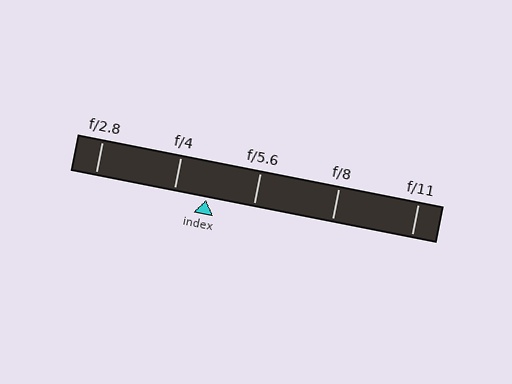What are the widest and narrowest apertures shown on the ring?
The widest aperture shown is f/2.8 and the narrowest is f/11.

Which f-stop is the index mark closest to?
The index mark is closest to f/4.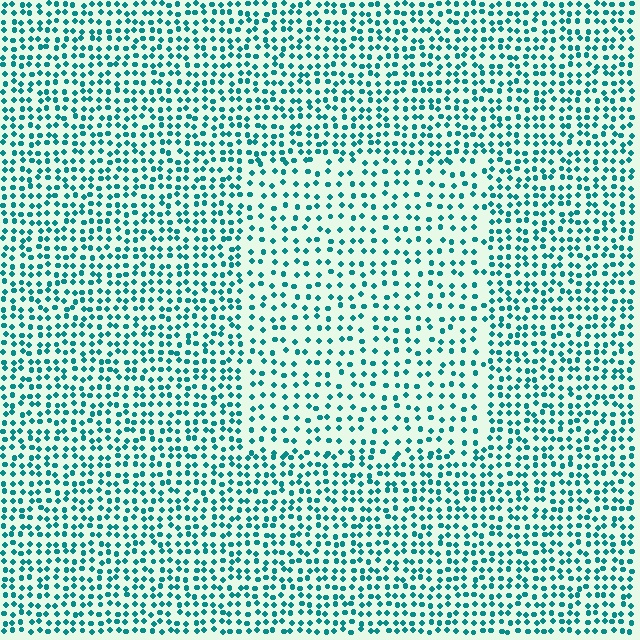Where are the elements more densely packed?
The elements are more densely packed outside the rectangle boundary.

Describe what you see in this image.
The image contains small teal elements arranged at two different densities. A rectangle-shaped region is visible where the elements are less densely packed than the surrounding area.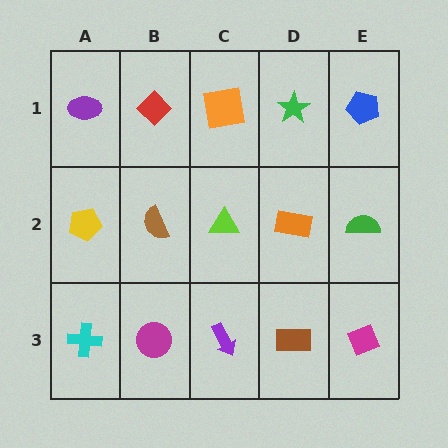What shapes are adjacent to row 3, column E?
A green semicircle (row 2, column E), a brown rectangle (row 3, column D).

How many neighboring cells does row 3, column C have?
3.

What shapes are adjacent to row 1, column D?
An orange rectangle (row 2, column D), an orange square (row 1, column C), a blue pentagon (row 1, column E).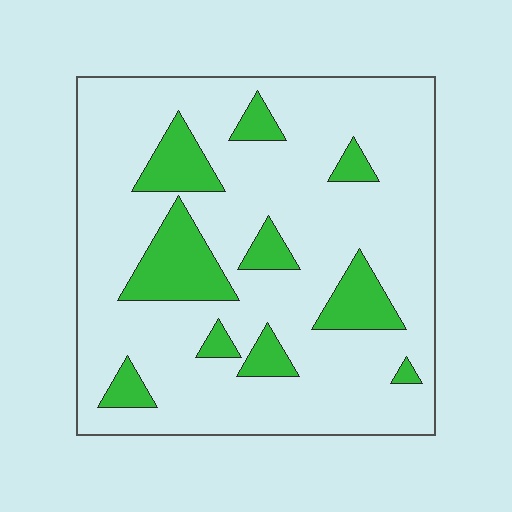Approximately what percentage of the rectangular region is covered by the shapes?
Approximately 20%.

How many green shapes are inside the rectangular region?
10.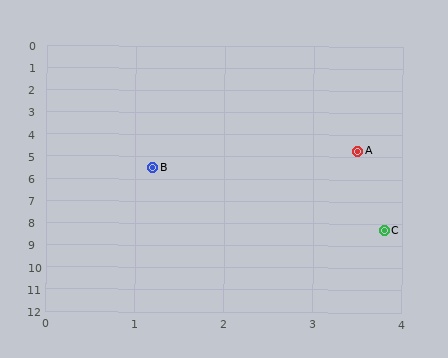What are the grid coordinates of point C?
Point C is at approximately (3.8, 8.3).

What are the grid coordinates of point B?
Point B is at approximately (1.2, 5.5).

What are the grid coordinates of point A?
Point A is at approximately (3.5, 4.7).